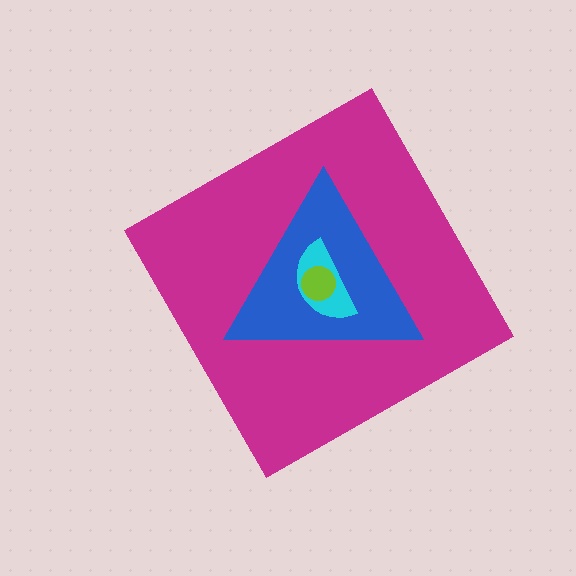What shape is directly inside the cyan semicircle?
The lime circle.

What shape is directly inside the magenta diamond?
The blue triangle.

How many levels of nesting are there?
4.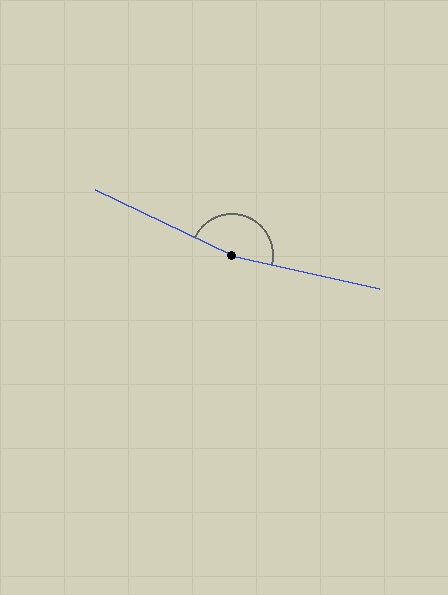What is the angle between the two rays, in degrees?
Approximately 167 degrees.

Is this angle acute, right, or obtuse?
It is obtuse.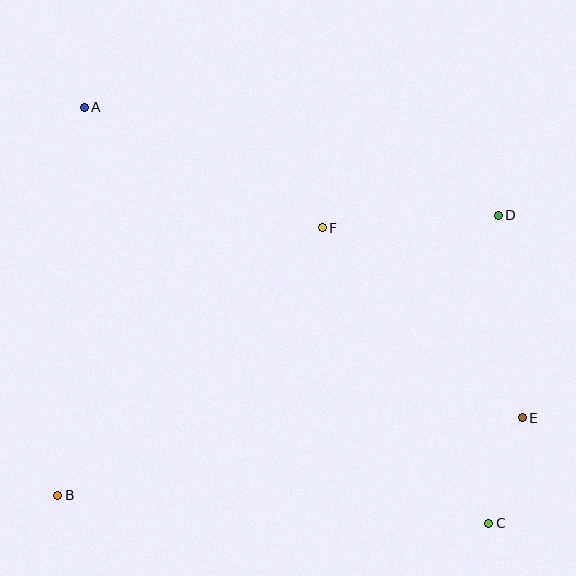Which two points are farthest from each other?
Points A and C are farthest from each other.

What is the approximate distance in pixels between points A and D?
The distance between A and D is approximately 428 pixels.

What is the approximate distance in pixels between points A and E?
The distance between A and E is approximately 537 pixels.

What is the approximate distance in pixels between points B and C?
The distance between B and C is approximately 432 pixels.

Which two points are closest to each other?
Points C and E are closest to each other.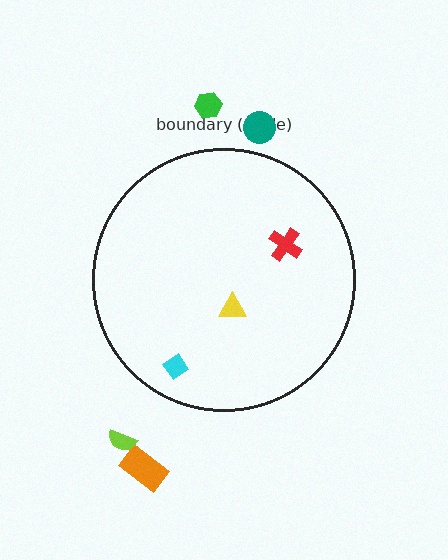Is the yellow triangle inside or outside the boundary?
Inside.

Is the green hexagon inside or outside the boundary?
Outside.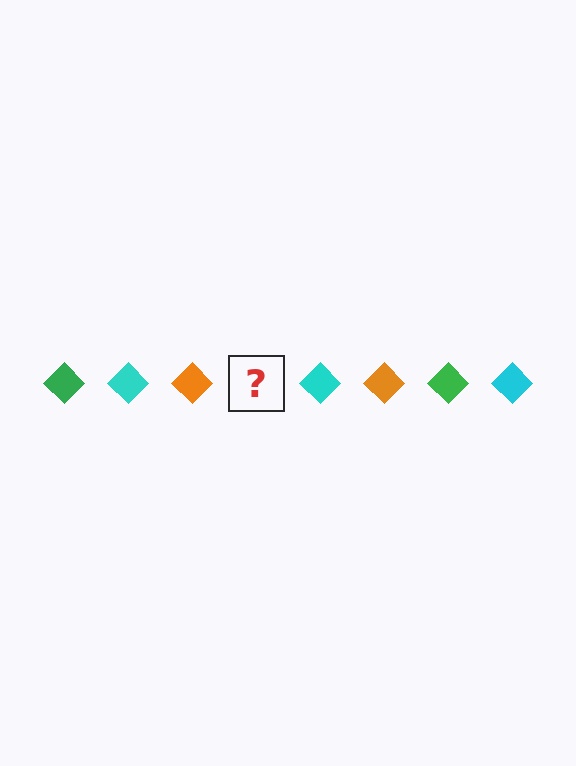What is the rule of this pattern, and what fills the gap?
The rule is that the pattern cycles through green, cyan, orange diamonds. The gap should be filled with a green diamond.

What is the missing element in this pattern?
The missing element is a green diamond.